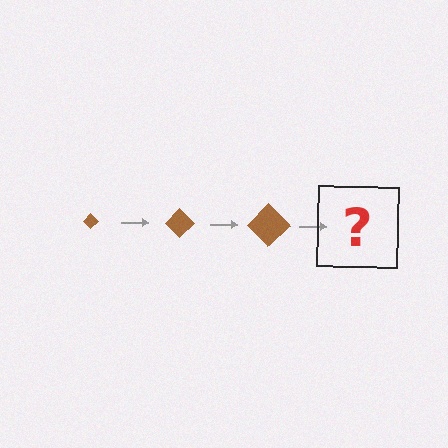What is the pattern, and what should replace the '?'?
The pattern is that the diamond gets progressively larger each step. The '?' should be a brown diamond, larger than the previous one.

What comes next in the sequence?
The next element should be a brown diamond, larger than the previous one.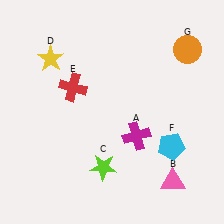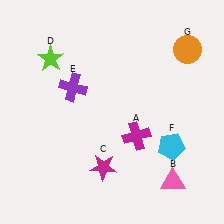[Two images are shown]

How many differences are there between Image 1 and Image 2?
There are 3 differences between the two images.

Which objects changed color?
C changed from lime to magenta. D changed from yellow to lime. E changed from red to purple.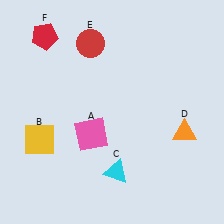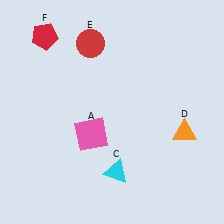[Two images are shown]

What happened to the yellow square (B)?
The yellow square (B) was removed in Image 2. It was in the bottom-left area of Image 1.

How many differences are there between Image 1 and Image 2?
There is 1 difference between the two images.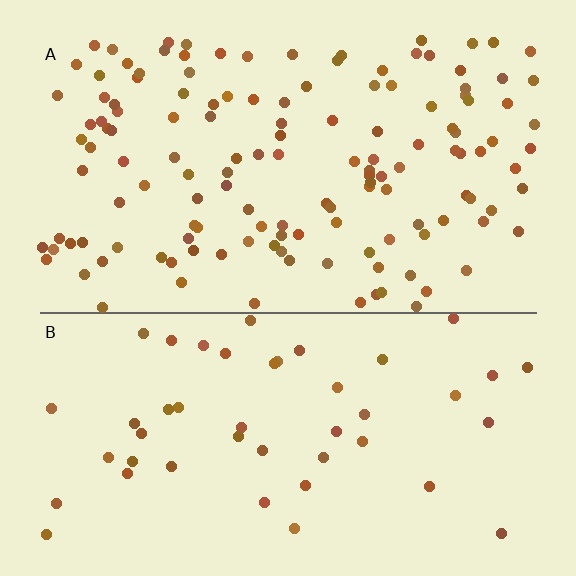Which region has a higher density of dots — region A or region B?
A (the top).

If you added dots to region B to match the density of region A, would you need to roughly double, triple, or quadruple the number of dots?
Approximately triple.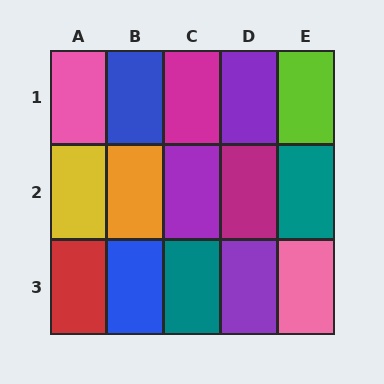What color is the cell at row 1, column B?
Blue.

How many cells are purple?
3 cells are purple.